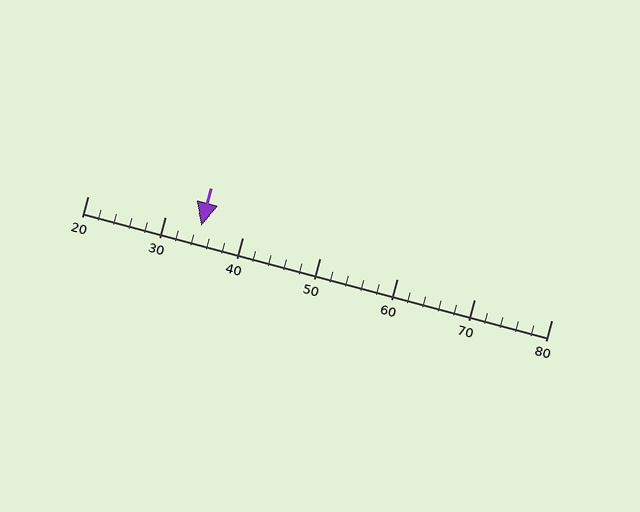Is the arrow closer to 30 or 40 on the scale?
The arrow is closer to 30.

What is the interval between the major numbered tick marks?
The major tick marks are spaced 10 units apart.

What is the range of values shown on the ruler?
The ruler shows values from 20 to 80.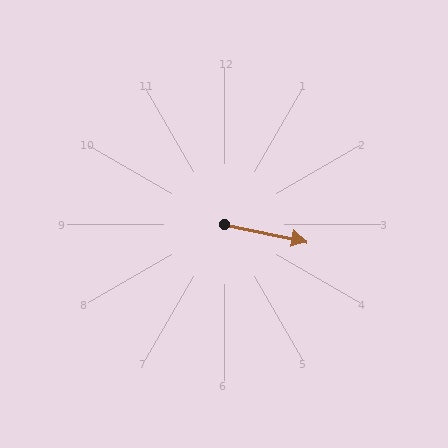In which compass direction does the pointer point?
East.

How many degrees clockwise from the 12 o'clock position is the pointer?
Approximately 102 degrees.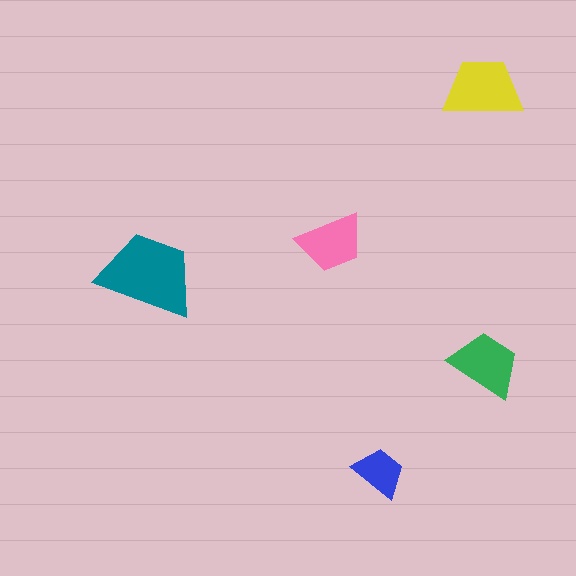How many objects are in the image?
There are 5 objects in the image.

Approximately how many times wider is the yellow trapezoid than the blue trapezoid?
About 1.5 times wider.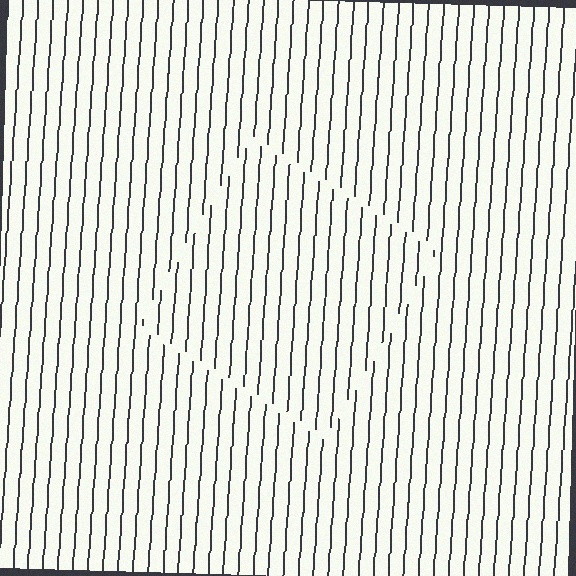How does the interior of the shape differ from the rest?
The interior of the shape contains the same grating, shifted by half a period — the contour is defined by the phase discontinuity where line-ends from the inner and outer gratings abut.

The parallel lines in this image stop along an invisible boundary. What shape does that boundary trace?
An illusory square. The interior of the shape contains the same grating, shifted by half a period — the contour is defined by the phase discontinuity where line-ends from the inner and outer gratings abut.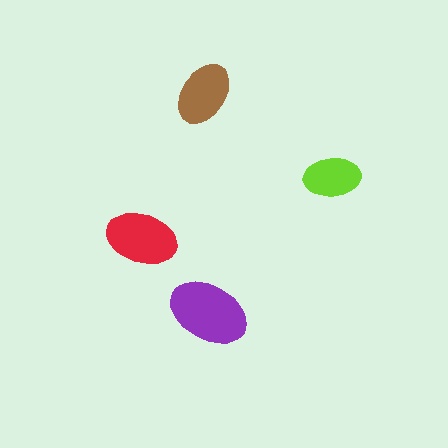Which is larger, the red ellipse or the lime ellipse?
The red one.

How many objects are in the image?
There are 4 objects in the image.